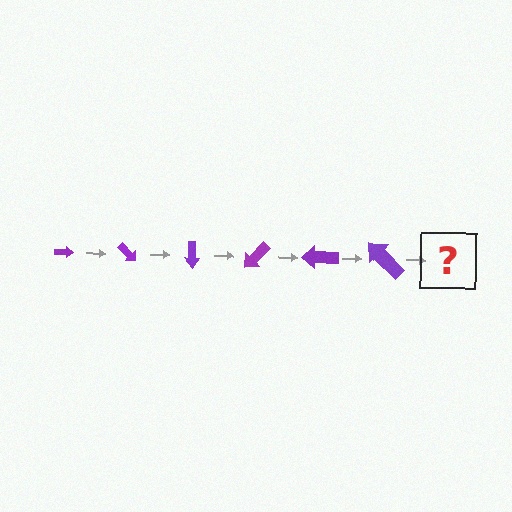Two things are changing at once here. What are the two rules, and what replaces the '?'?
The two rules are that the arrow grows larger each step and it rotates 45 degrees each step. The '?' should be an arrow, larger than the previous one and rotated 270 degrees from the start.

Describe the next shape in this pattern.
It should be an arrow, larger than the previous one and rotated 270 degrees from the start.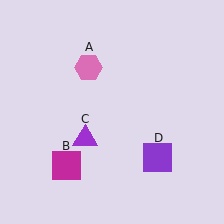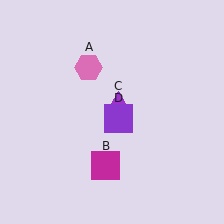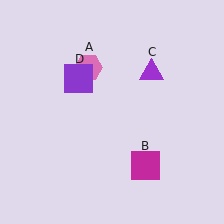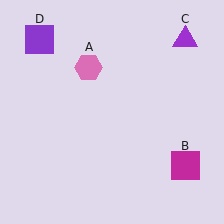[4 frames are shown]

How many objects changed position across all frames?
3 objects changed position: magenta square (object B), purple triangle (object C), purple square (object D).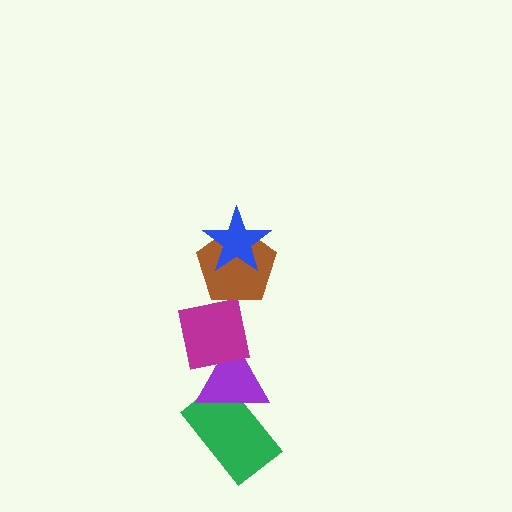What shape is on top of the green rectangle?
The purple triangle is on top of the green rectangle.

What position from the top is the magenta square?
The magenta square is 3rd from the top.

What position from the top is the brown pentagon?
The brown pentagon is 2nd from the top.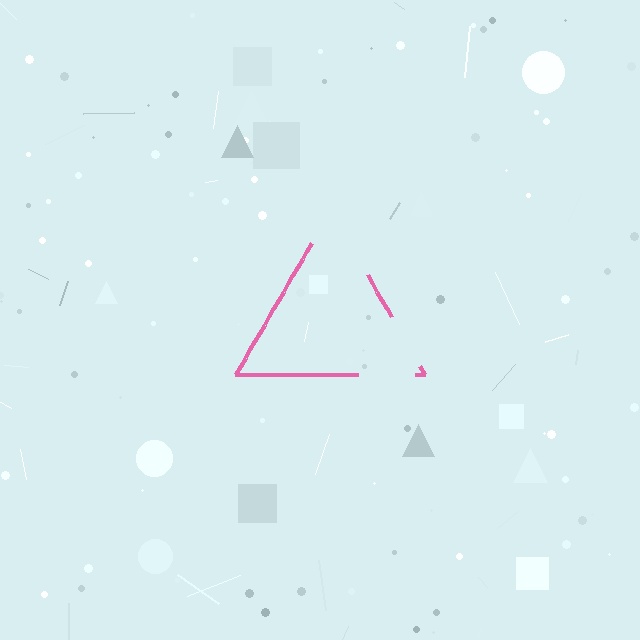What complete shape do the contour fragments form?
The contour fragments form a triangle.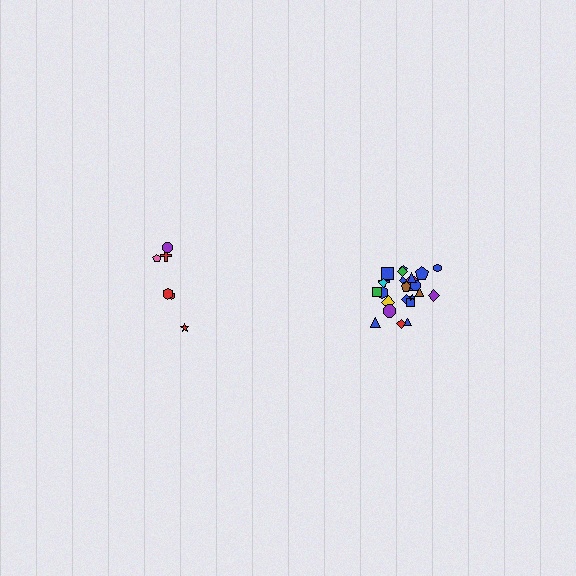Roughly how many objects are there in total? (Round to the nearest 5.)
Roughly 30 objects in total.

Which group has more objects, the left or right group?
The right group.